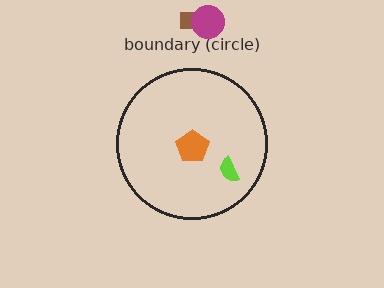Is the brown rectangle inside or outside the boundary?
Outside.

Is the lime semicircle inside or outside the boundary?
Inside.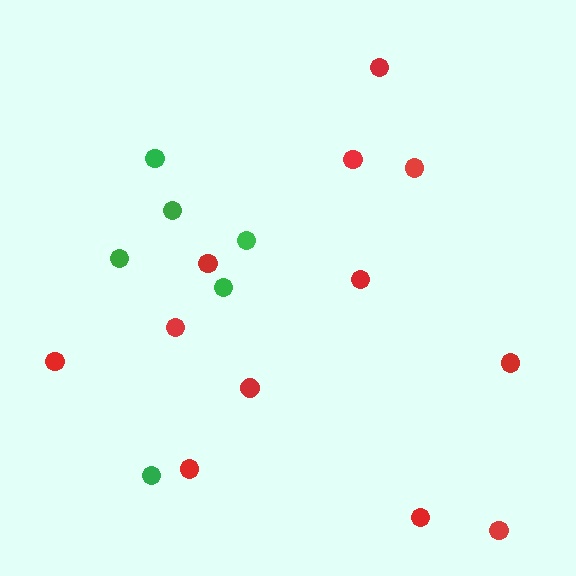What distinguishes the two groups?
There are 2 groups: one group of green circles (6) and one group of red circles (12).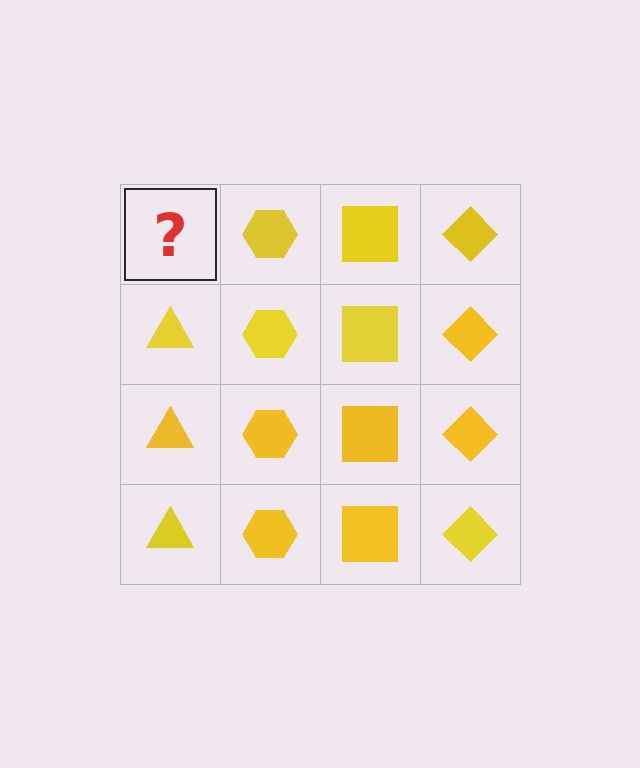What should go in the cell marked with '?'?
The missing cell should contain a yellow triangle.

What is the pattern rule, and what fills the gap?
The rule is that each column has a consistent shape. The gap should be filled with a yellow triangle.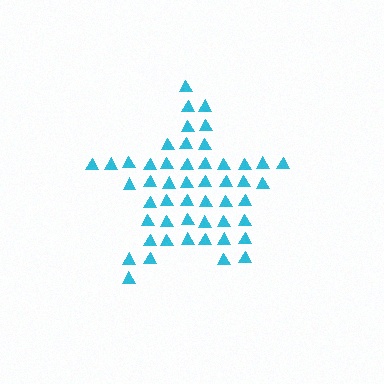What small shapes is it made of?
It is made of small triangles.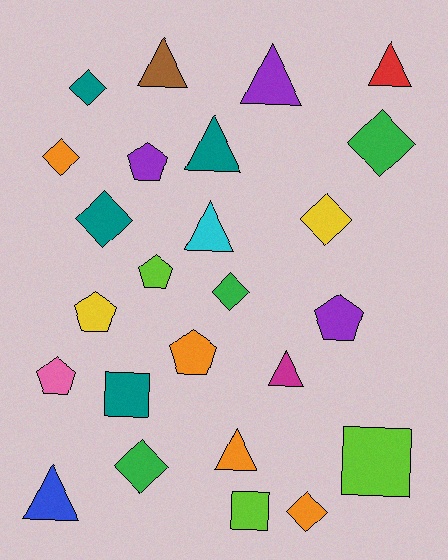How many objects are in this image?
There are 25 objects.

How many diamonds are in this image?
There are 8 diamonds.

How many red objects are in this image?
There is 1 red object.